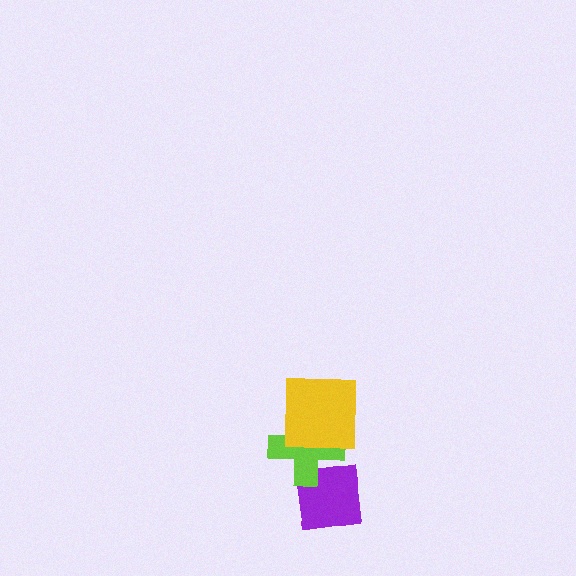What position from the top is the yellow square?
The yellow square is 1st from the top.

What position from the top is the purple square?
The purple square is 3rd from the top.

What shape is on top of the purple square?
The lime cross is on top of the purple square.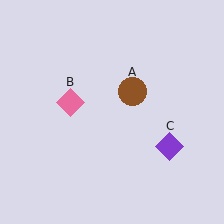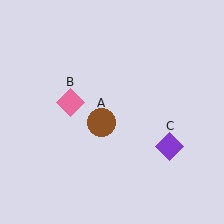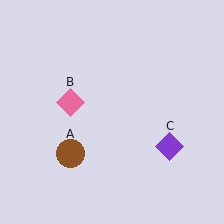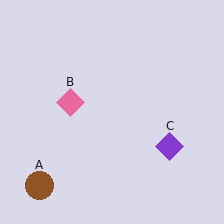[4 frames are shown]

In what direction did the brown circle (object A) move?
The brown circle (object A) moved down and to the left.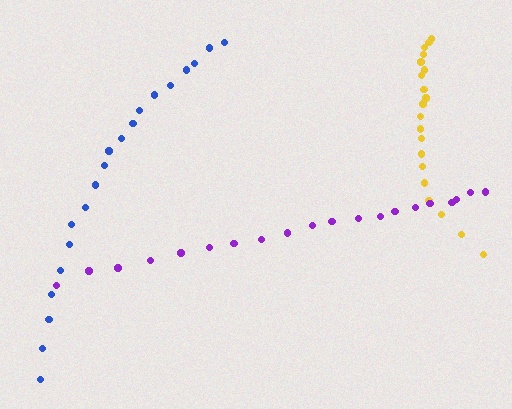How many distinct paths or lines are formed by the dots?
There are 3 distinct paths.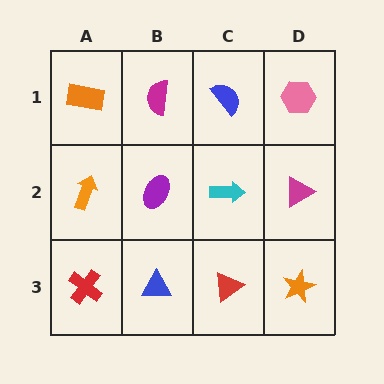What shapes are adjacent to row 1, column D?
A magenta triangle (row 2, column D), a blue semicircle (row 1, column C).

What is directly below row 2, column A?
A red cross.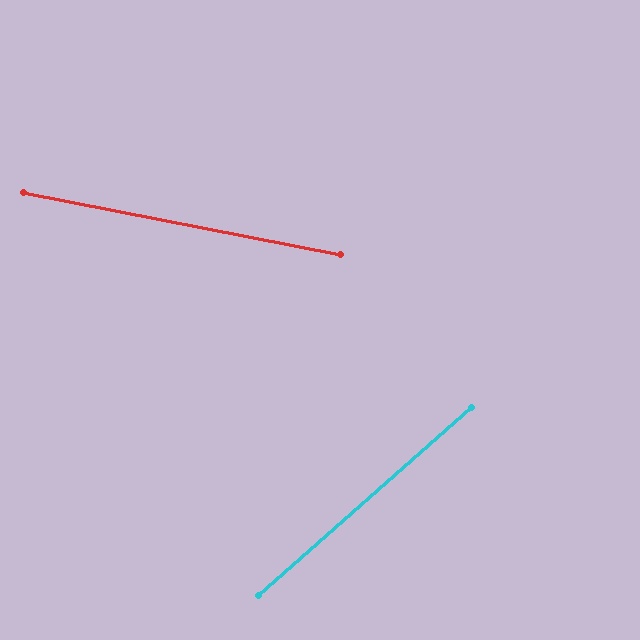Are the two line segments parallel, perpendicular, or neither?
Neither parallel nor perpendicular — they differ by about 52°.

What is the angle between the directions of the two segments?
Approximately 52 degrees.